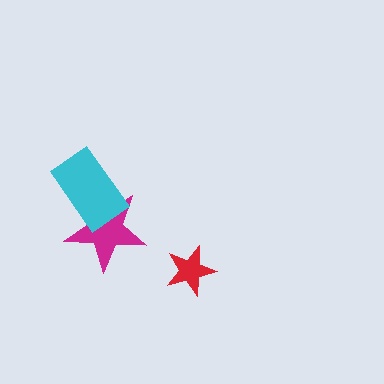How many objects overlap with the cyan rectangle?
1 object overlaps with the cyan rectangle.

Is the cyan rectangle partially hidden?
No, no other shape covers it.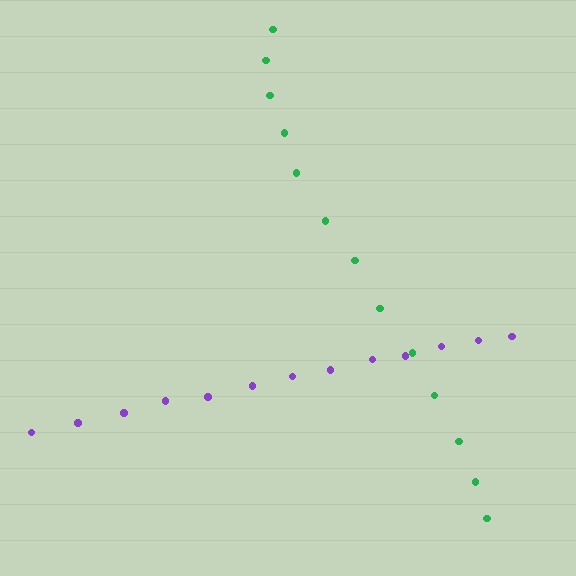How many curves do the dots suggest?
There are 2 distinct paths.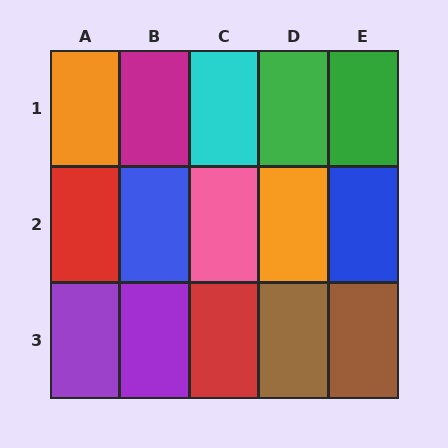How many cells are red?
2 cells are red.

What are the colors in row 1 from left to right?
Orange, magenta, cyan, green, green.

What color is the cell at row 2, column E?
Blue.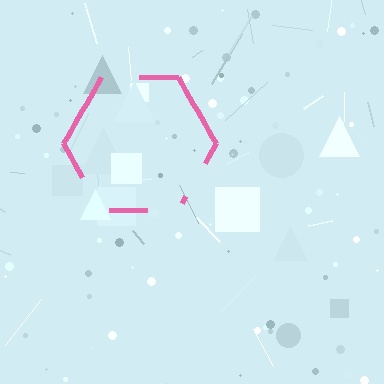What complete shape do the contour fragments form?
The contour fragments form a hexagon.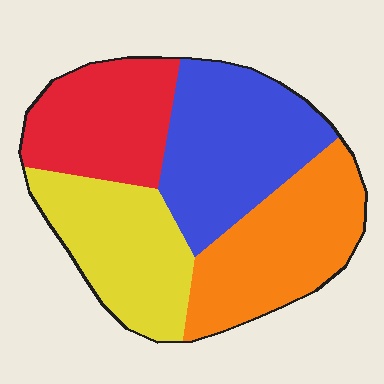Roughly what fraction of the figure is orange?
Orange covers around 25% of the figure.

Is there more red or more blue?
Blue.